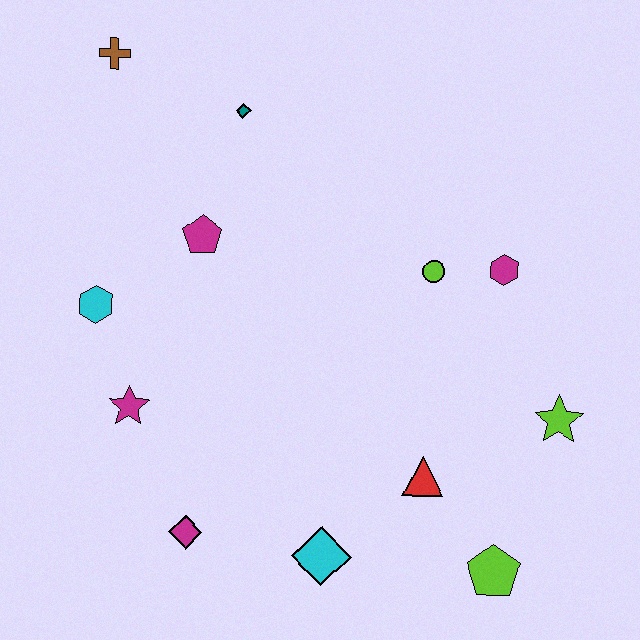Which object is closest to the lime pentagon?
The red triangle is closest to the lime pentagon.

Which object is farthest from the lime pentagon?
The brown cross is farthest from the lime pentagon.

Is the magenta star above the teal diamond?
No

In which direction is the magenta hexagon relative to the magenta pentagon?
The magenta hexagon is to the right of the magenta pentagon.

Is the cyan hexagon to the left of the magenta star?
Yes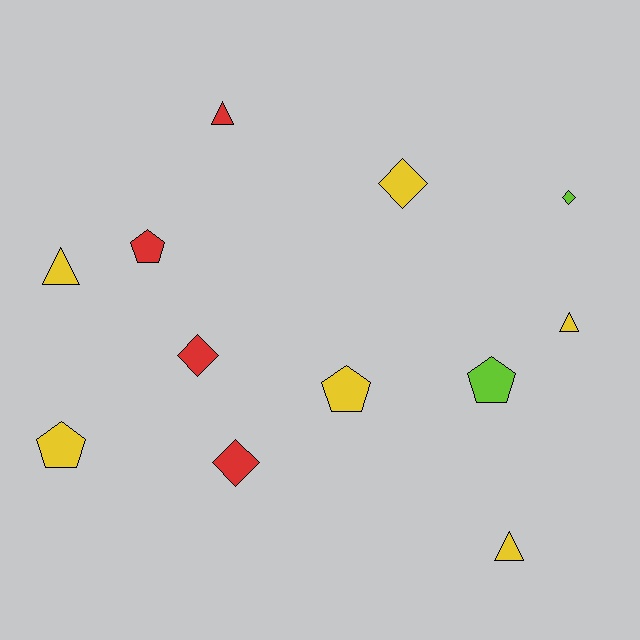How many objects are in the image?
There are 12 objects.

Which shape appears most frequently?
Pentagon, with 4 objects.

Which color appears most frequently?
Yellow, with 6 objects.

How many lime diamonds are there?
There is 1 lime diamond.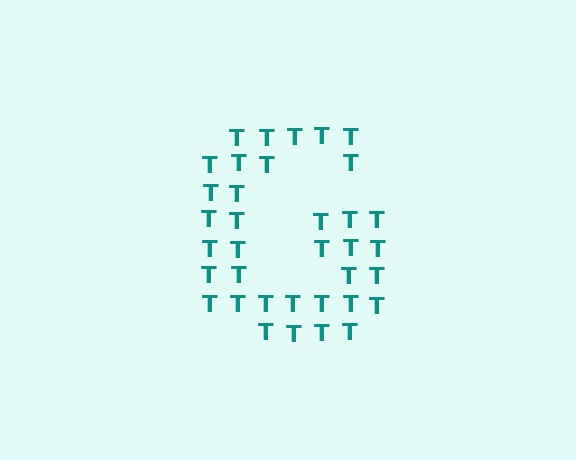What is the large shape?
The large shape is the letter G.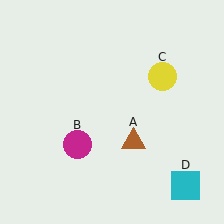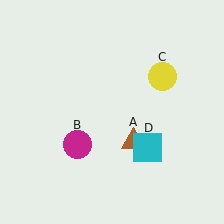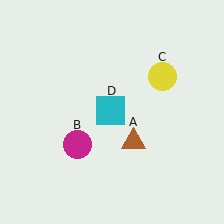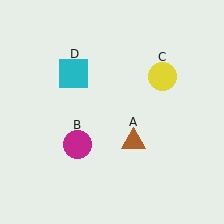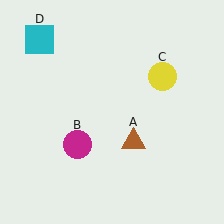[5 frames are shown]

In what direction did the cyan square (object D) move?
The cyan square (object D) moved up and to the left.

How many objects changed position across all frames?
1 object changed position: cyan square (object D).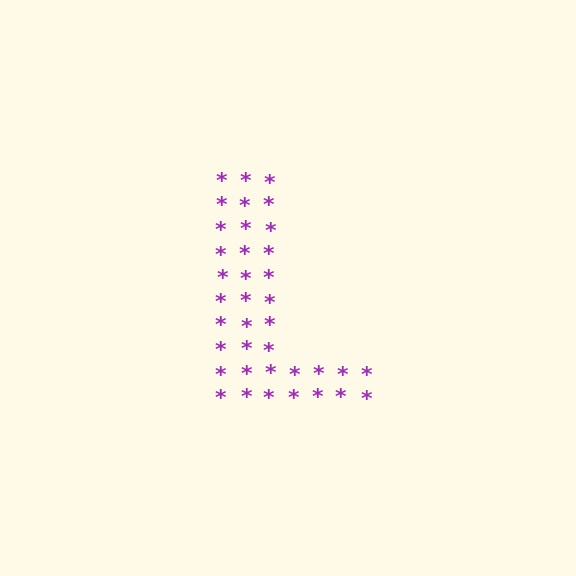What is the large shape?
The large shape is the letter L.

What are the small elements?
The small elements are asterisks.